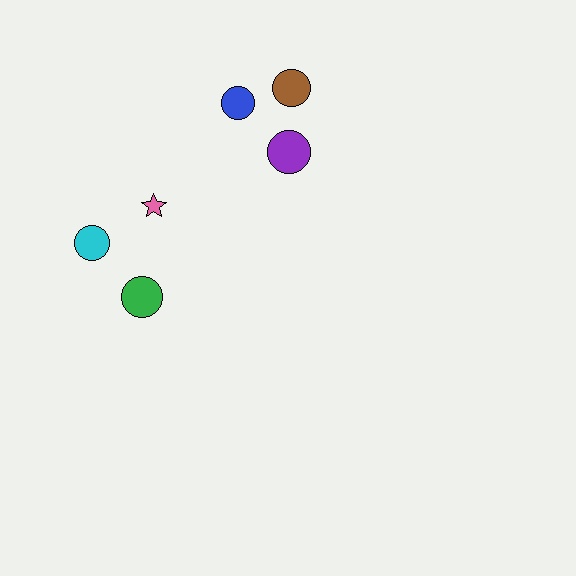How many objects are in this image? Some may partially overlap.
There are 6 objects.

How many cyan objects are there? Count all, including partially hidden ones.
There is 1 cyan object.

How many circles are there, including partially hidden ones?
There are 5 circles.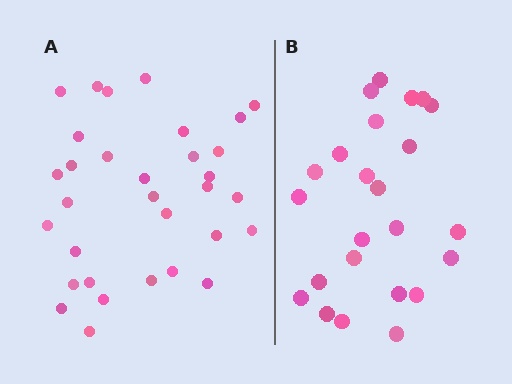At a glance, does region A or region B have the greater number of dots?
Region A (the left region) has more dots.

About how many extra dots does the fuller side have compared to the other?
Region A has roughly 8 or so more dots than region B.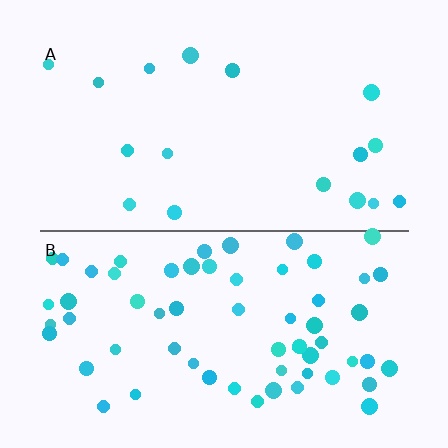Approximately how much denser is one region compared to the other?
Approximately 3.6× — region B over region A.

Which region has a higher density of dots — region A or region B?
B (the bottom).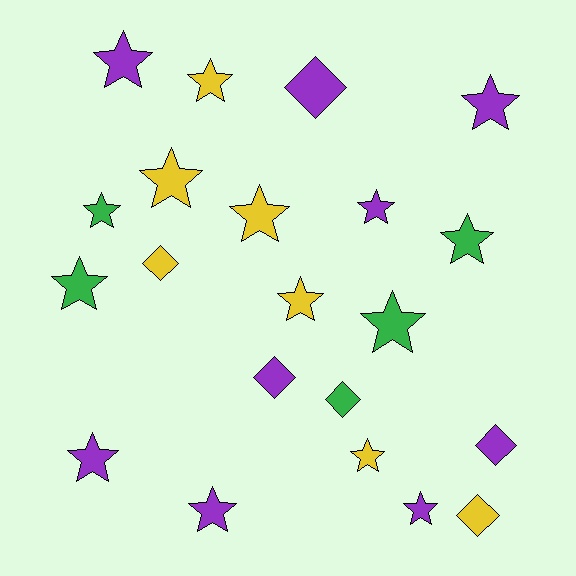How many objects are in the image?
There are 21 objects.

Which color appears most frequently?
Purple, with 9 objects.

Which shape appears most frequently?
Star, with 15 objects.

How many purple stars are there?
There are 6 purple stars.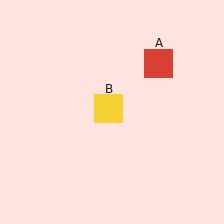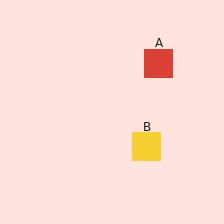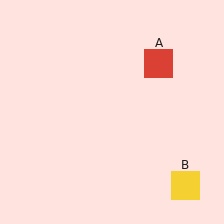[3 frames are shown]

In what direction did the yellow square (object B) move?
The yellow square (object B) moved down and to the right.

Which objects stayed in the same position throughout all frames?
Red square (object A) remained stationary.